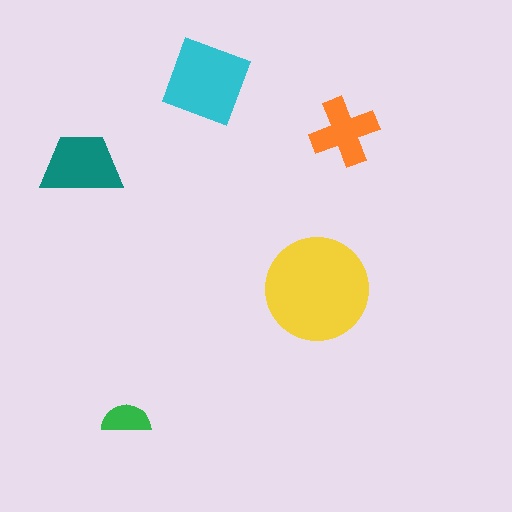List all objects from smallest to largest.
The green semicircle, the orange cross, the teal trapezoid, the cyan diamond, the yellow circle.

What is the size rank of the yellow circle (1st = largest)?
1st.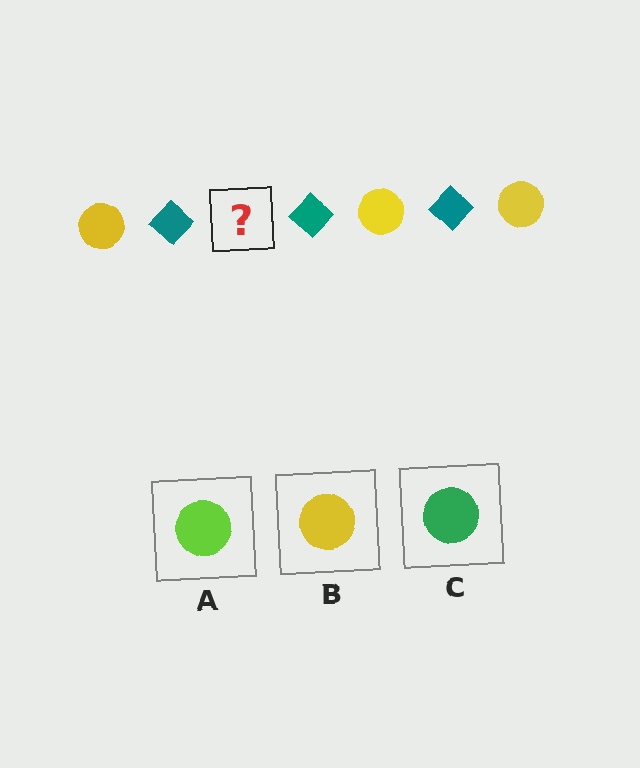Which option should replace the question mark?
Option B.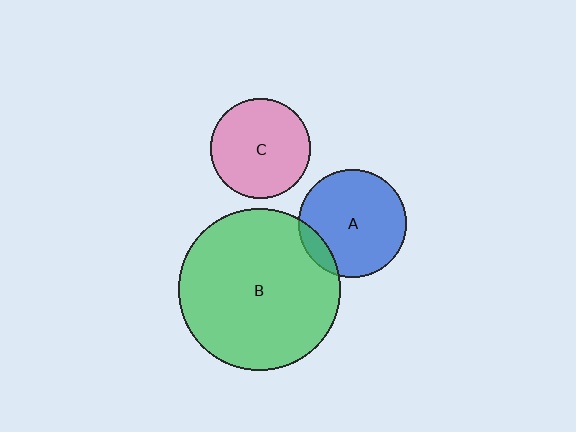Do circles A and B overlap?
Yes.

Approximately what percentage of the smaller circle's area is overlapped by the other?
Approximately 10%.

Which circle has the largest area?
Circle B (green).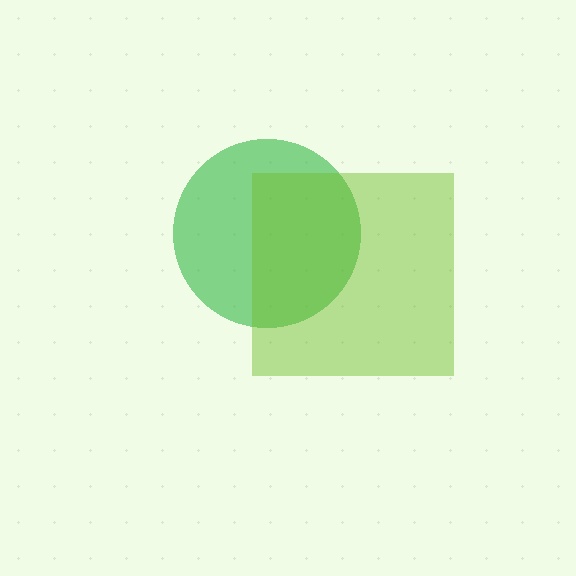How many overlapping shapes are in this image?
There are 2 overlapping shapes in the image.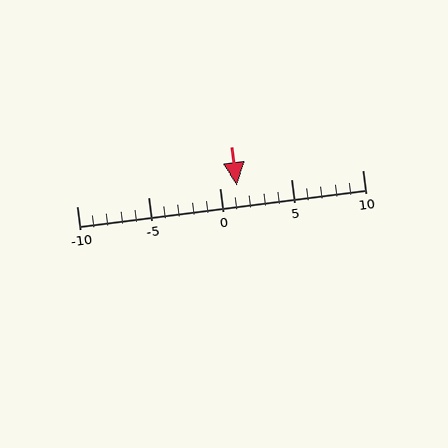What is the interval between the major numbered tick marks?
The major tick marks are spaced 5 units apart.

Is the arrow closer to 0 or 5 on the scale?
The arrow is closer to 0.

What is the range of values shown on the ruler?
The ruler shows values from -10 to 10.